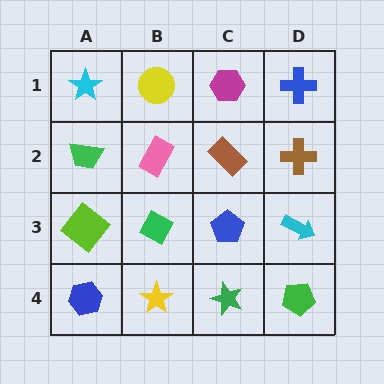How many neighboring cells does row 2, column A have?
3.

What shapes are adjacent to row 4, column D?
A cyan arrow (row 3, column D), a green star (row 4, column C).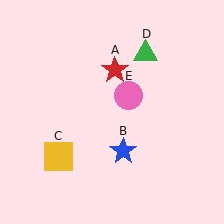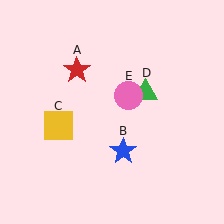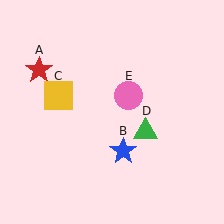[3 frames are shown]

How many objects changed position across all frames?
3 objects changed position: red star (object A), yellow square (object C), green triangle (object D).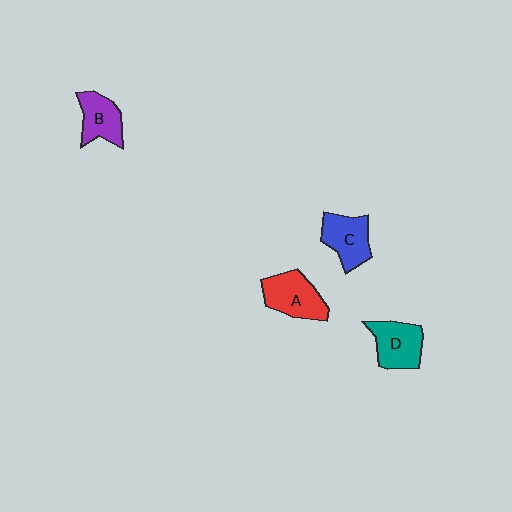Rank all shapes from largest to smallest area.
From largest to smallest: A (red), D (teal), C (blue), B (purple).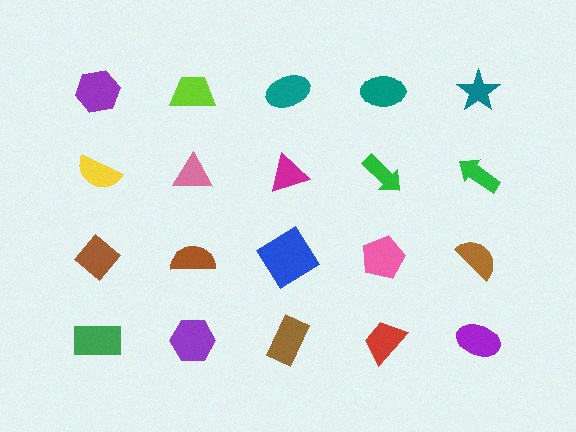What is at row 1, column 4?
A teal ellipse.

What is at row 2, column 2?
A pink triangle.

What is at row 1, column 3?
A teal ellipse.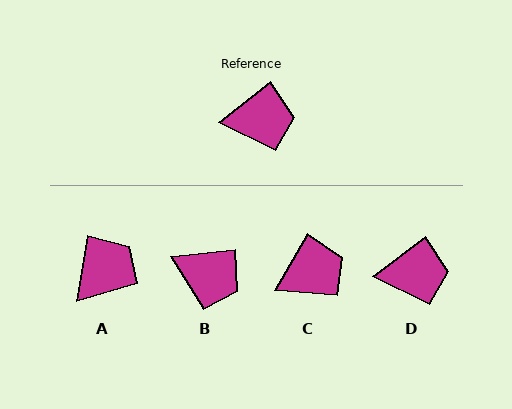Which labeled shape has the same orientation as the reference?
D.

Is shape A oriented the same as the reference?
No, it is off by about 43 degrees.